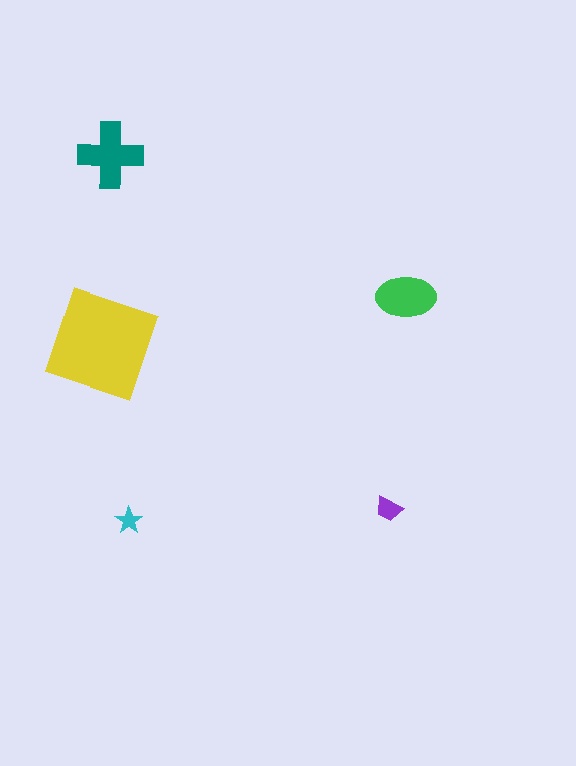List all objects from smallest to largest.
The cyan star, the purple trapezoid, the green ellipse, the teal cross, the yellow diamond.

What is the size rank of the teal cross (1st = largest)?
2nd.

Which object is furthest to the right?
The green ellipse is rightmost.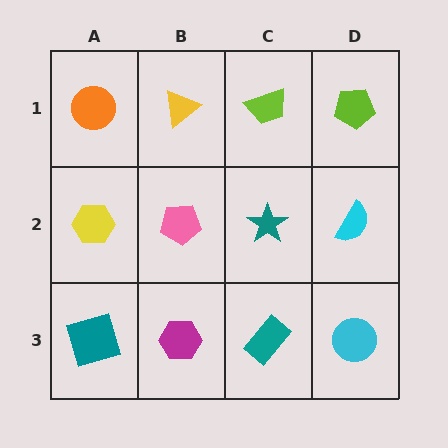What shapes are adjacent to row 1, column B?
A pink pentagon (row 2, column B), an orange circle (row 1, column A), a lime trapezoid (row 1, column C).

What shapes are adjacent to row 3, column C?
A teal star (row 2, column C), a magenta hexagon (row 3, column B), a cyan circle (row 3, column D).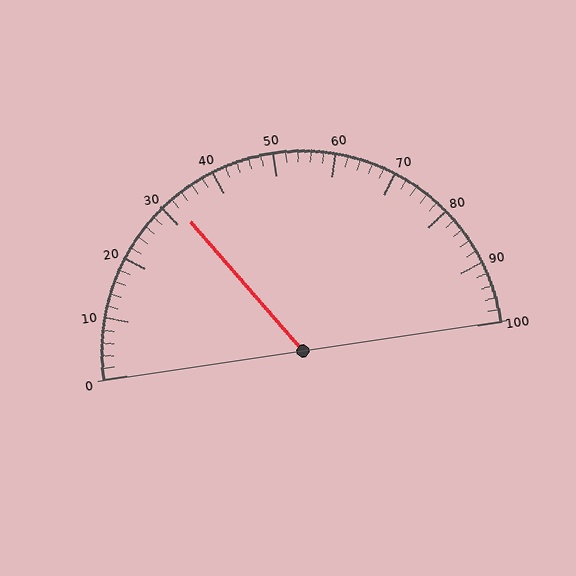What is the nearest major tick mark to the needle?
The nearest major tick mark is 30.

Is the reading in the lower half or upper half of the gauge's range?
The reading is in the lower half of the range (0 to 100).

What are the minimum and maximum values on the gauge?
The gauge ranges from 0 to 100.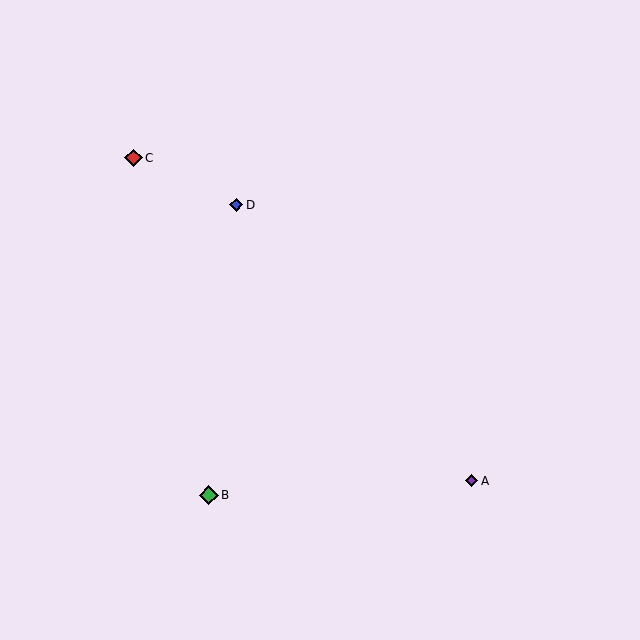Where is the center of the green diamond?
The center of the green diamond is at (209, 495).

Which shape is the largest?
The green diamond (labeled B) is the largest.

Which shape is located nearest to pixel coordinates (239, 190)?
The blue diamond (labeled D) at (236, 205) is nearest to that location.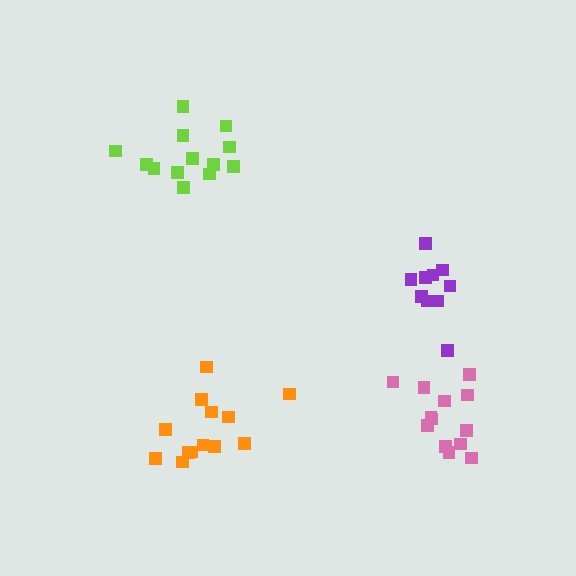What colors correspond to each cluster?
The clusters are colored: pink, lime, purple, orange.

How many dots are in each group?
Group 1: 13 dots, Group 2: 13 dots, Group 3: 10 dots, Group 4: 13 dots (49 total).